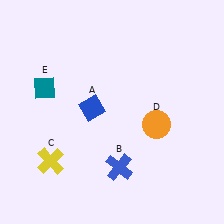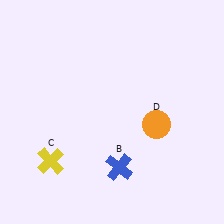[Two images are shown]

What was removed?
The teal diamond (E), the blue diamond (A) were removed in Image 2.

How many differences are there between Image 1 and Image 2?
There are 2 differences between the two images.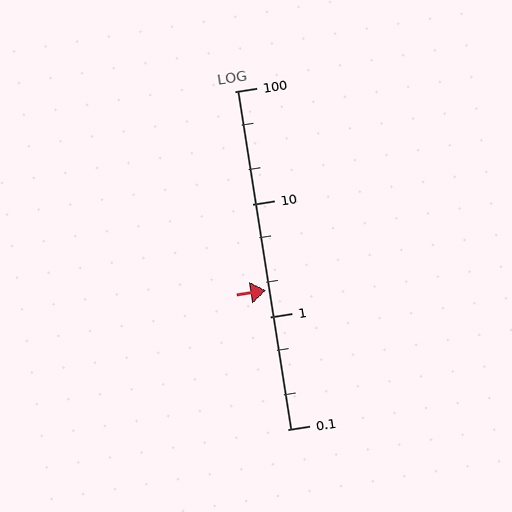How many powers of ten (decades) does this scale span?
The scale spans 3 decades, from 0.1 to 100.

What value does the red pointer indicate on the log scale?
The pointer indicates approximately 1.7.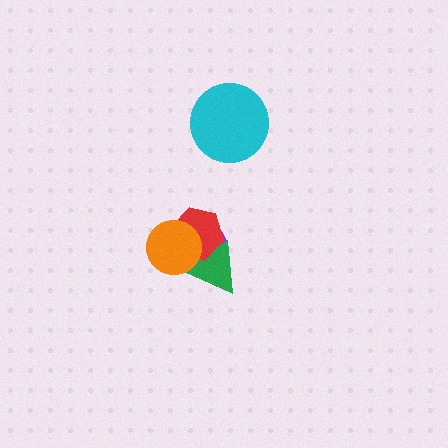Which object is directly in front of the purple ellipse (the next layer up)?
The green triangle is directly in front of the purple ellipse.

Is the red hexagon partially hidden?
Yes, it is partially covered by another shape.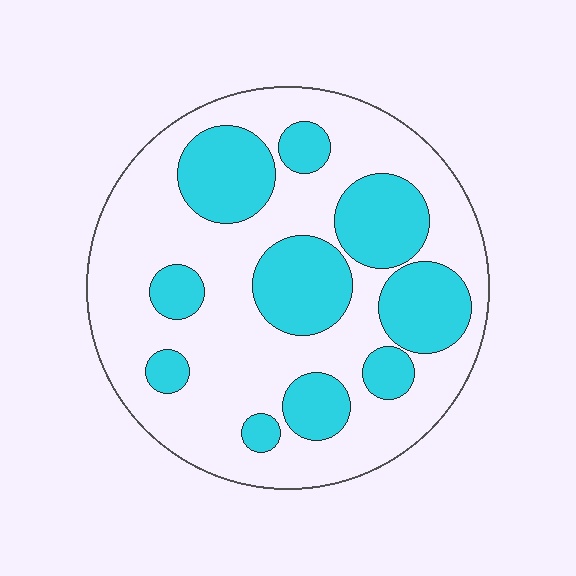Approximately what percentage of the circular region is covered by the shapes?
Approximately 35%.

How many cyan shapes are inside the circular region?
10.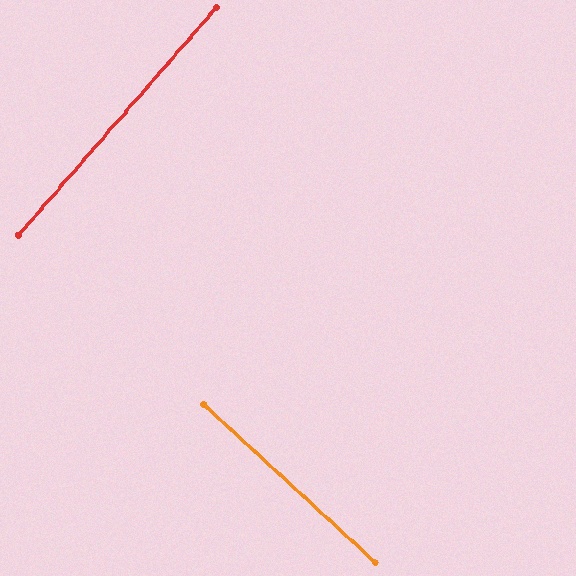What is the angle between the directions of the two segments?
Approximately 88 degrees.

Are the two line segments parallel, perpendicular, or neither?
Perpendicular — they meet at approximately 88°.